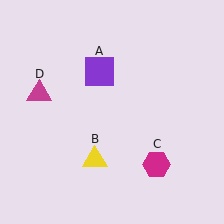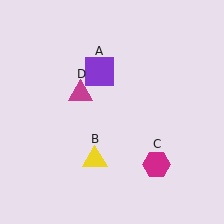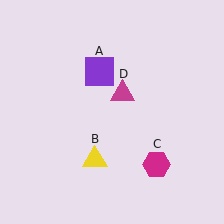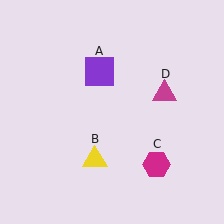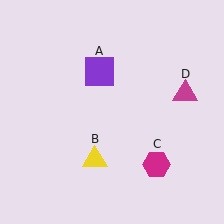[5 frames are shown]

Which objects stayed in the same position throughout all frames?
Purple square (object A) and yellow triangle (object B) and magenta hexagon (object C) remained stationary.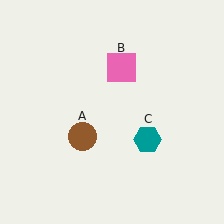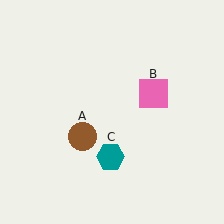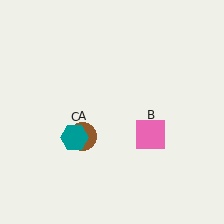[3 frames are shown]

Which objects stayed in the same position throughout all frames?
Brown circle (object A) remained stationary.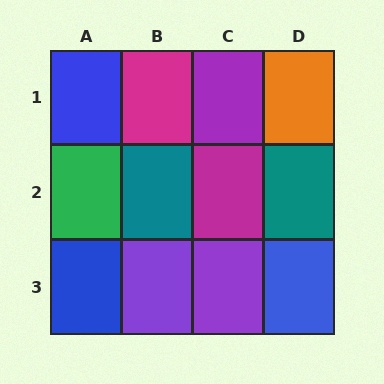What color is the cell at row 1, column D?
Orange.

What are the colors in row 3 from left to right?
Blue, purple, purple, blue.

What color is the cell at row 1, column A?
Blue.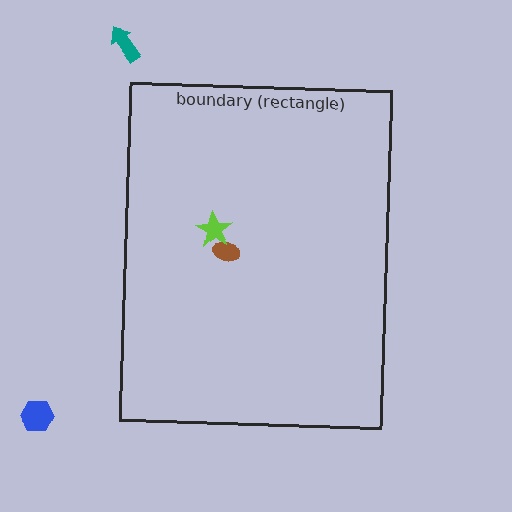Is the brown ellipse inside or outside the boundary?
Inside.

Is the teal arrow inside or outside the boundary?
Outside.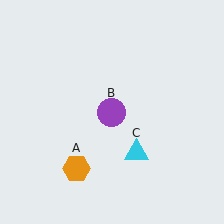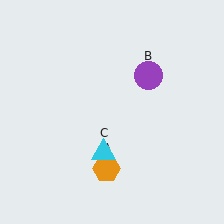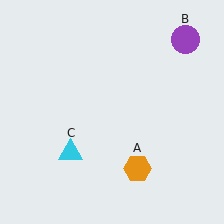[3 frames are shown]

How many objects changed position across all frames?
3 objects changed position: orange hexagon (object A), purple circle (object B), cyan triangle (object C).